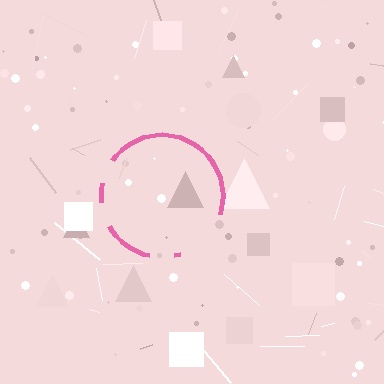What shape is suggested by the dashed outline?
The dashed outline suggests a circle.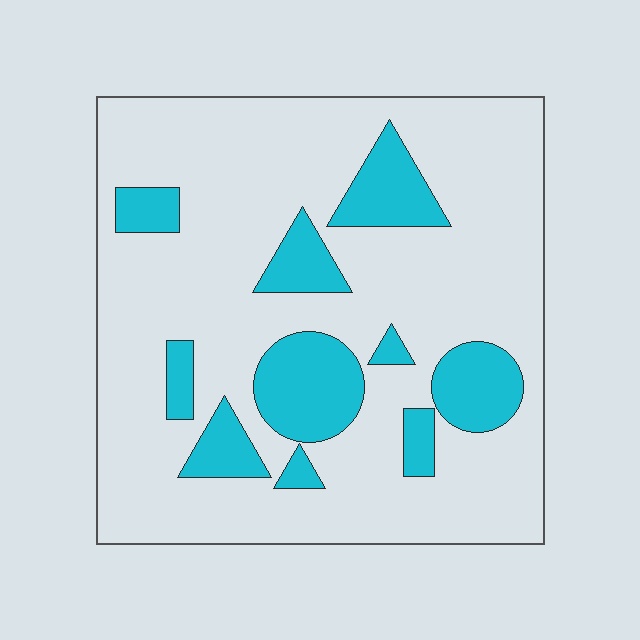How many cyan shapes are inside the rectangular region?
10.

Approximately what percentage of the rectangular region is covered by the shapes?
Approximately 20%.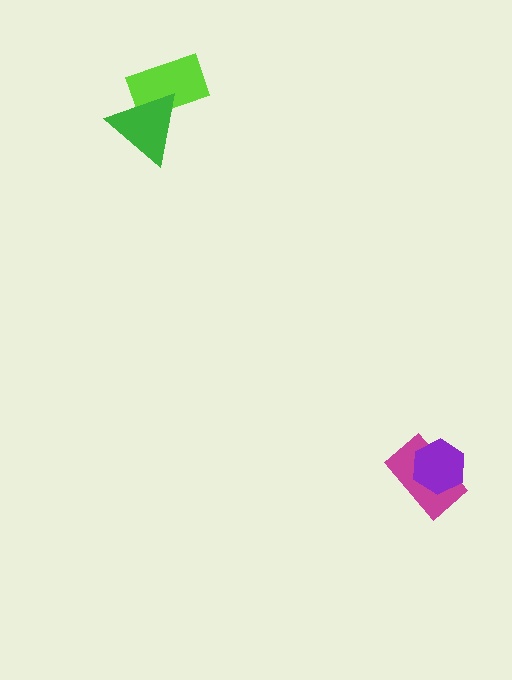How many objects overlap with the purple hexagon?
1 object overlaps with the purple hexagon.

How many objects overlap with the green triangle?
1 object overlaps with the green triangle.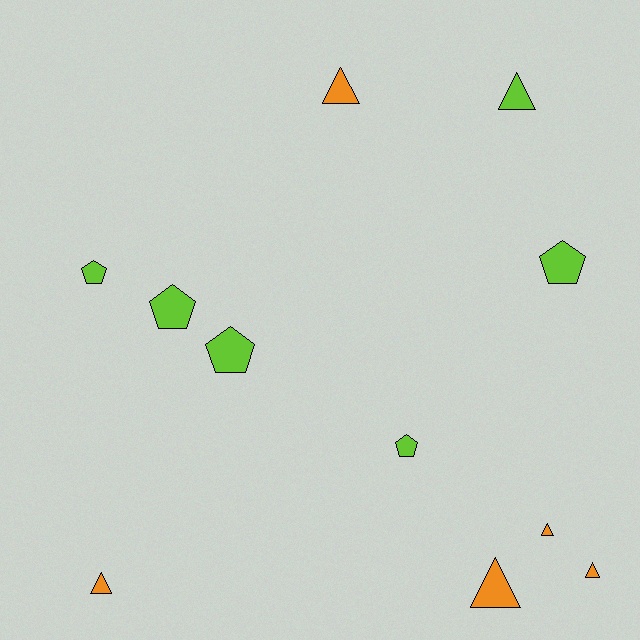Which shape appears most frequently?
Triangle, with 6 objects.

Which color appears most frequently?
Lime, with 6 objects.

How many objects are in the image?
There are 11 objects.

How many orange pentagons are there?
There are no orange pentagons.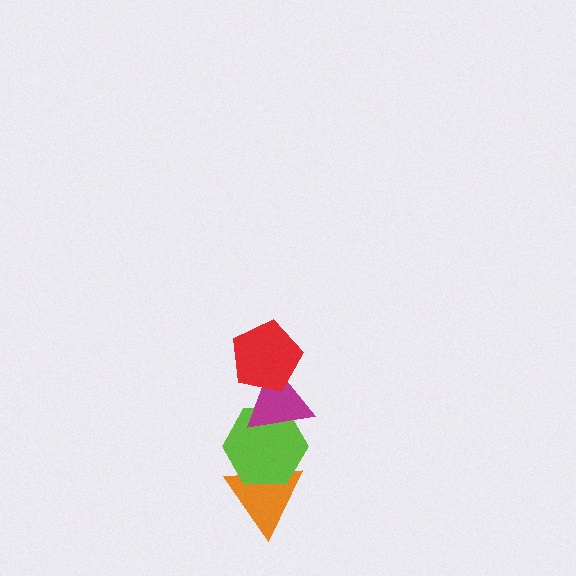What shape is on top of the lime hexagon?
The magenta triangle is on top of the lime hexagon.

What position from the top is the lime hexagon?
The lime hexagon is 3rd from the top.